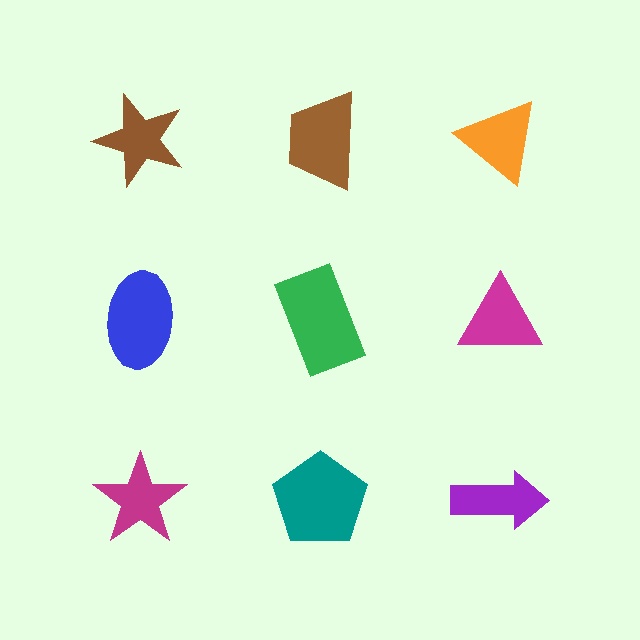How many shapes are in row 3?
3 shapes.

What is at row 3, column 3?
A purple arrow.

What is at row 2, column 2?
A green rectangle.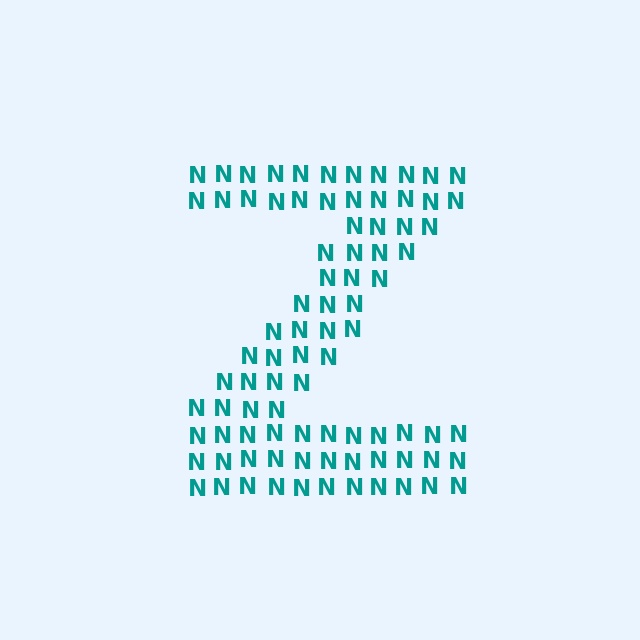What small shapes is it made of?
It is made of small letter N's.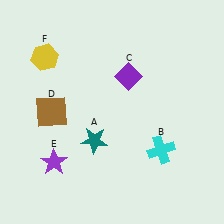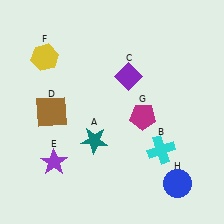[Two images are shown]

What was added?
A magenta pentagon (G), a blue circle (H) were added in Image 2.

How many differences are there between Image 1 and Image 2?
There are 2 differences between the two images.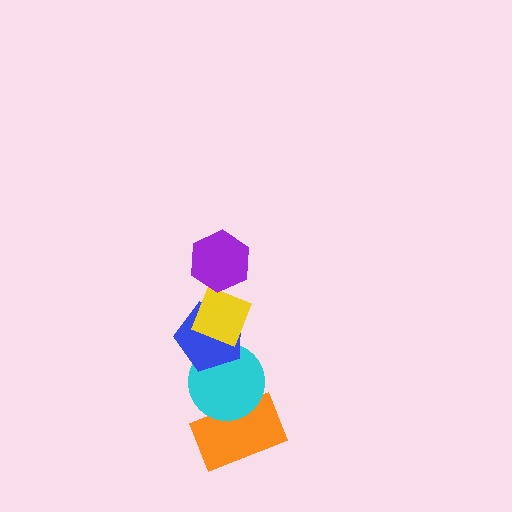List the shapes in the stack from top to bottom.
From top to bottom: the purple hexagon, the yellow diamond, the blue pentagon, the cyan circle, the orange rectangle.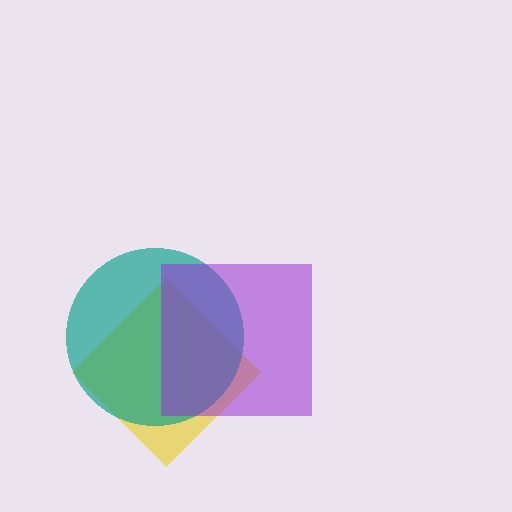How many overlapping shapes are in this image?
There are 3 overlapping shapes in the image.